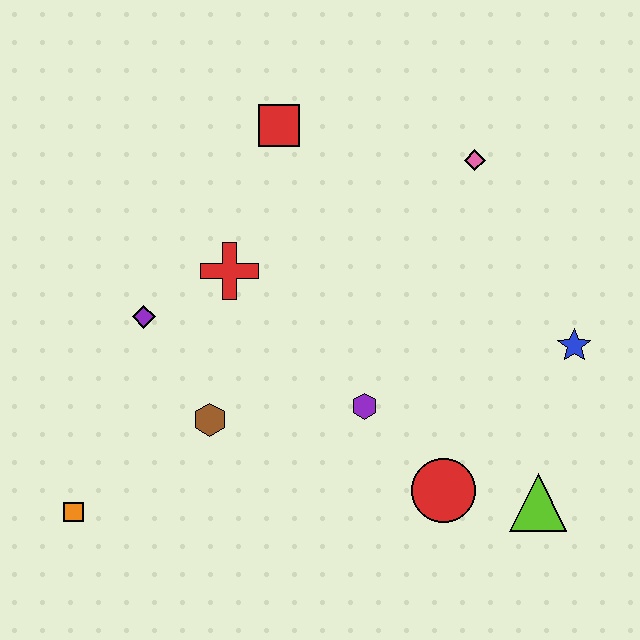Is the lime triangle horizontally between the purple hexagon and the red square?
No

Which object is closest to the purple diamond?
The red cross is closest to the purple diamond.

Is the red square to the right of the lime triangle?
No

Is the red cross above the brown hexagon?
Yes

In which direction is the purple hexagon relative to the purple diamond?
The purple hexagon is to the right of the purple diamond.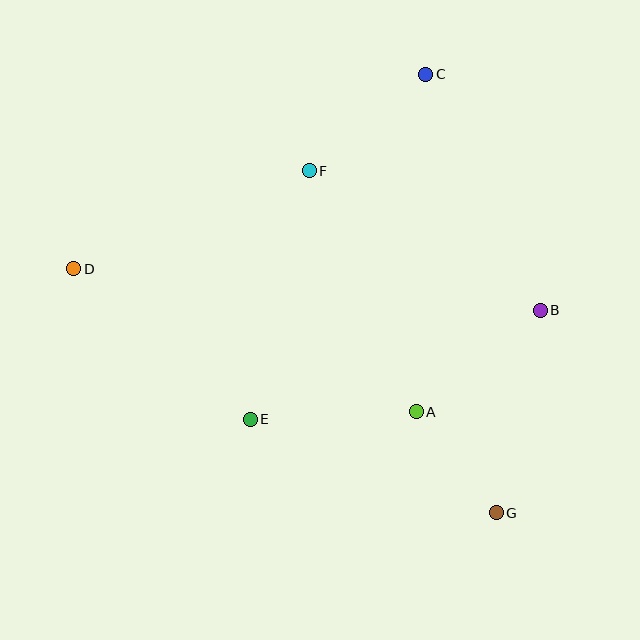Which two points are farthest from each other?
Points D and G are farthest from each other.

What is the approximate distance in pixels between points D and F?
The distance between D and F is approximately 255 pixels.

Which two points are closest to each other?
Points A and G are closest to each other.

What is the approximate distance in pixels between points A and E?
The distance between A and E is approximately 166 pixels.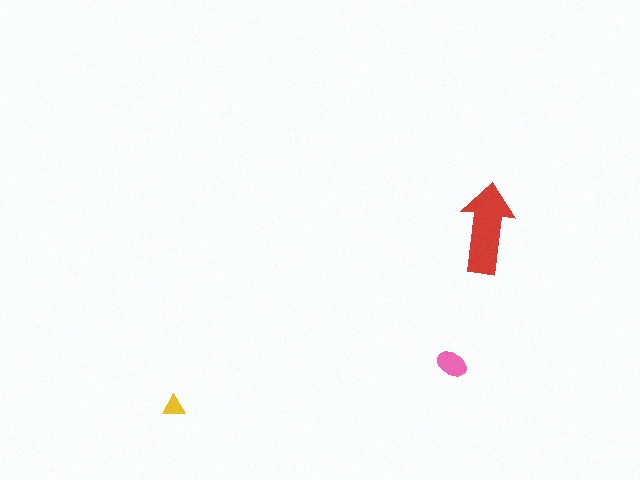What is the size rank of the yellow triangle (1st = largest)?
3rd.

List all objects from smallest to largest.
The yellow triangle, the pink ellipse, the red arrow.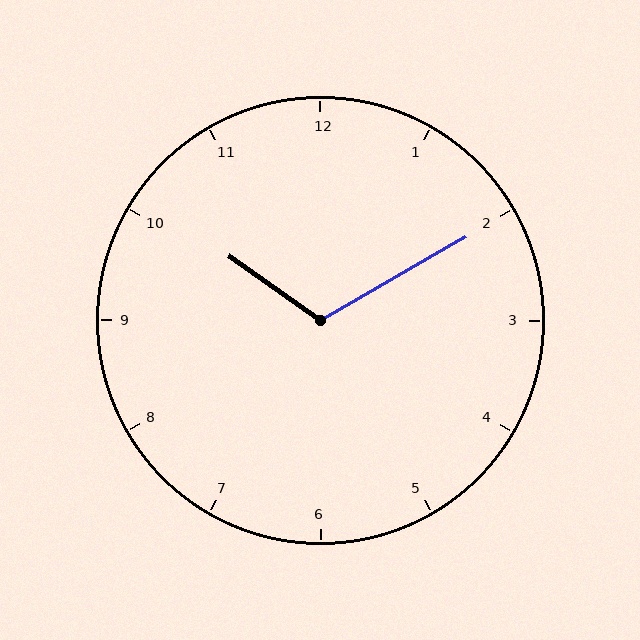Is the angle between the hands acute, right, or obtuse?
It is obtuse.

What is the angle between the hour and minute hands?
Approximately 115 degrees.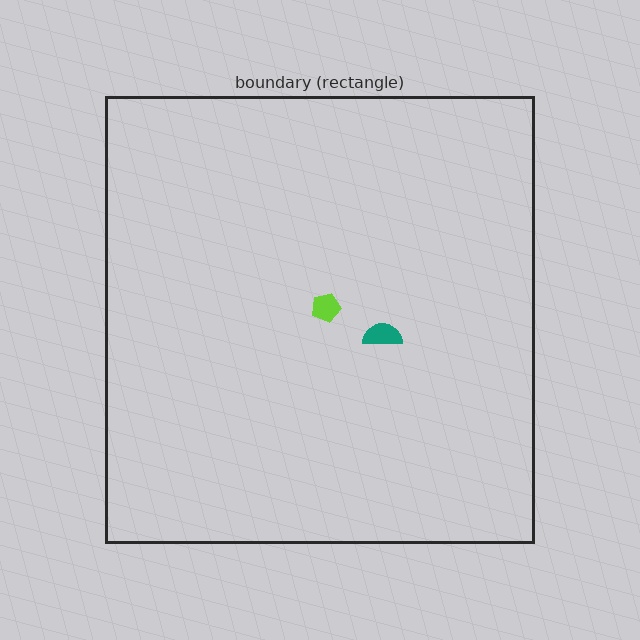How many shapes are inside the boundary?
2 inside, 0 outside.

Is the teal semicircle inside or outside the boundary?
Inside.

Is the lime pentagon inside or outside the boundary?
Inside.